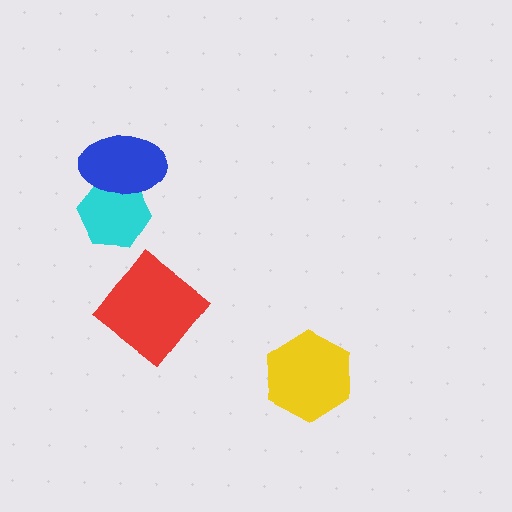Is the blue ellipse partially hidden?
No, no other shape covers it.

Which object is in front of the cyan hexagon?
The blue ellipse is in front of the cyan hexagon.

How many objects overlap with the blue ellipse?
1 object overlaps with the blue ellipse.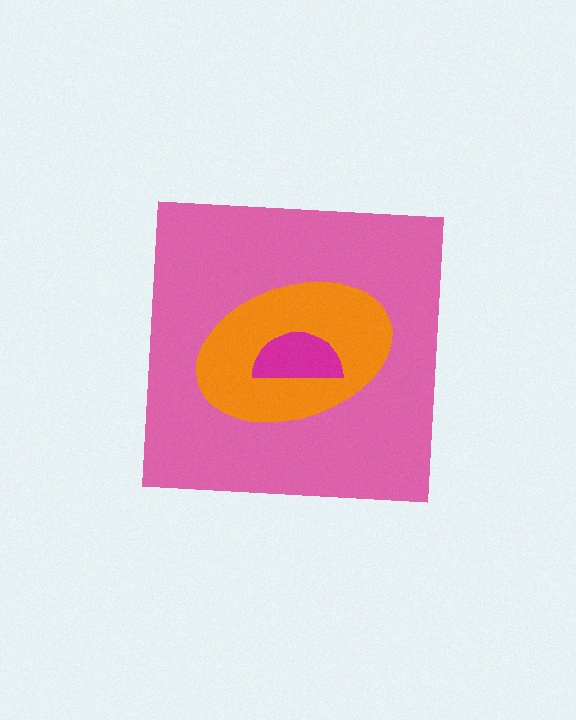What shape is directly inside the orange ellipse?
The magenta semicircle.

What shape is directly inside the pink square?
The orange ellipse.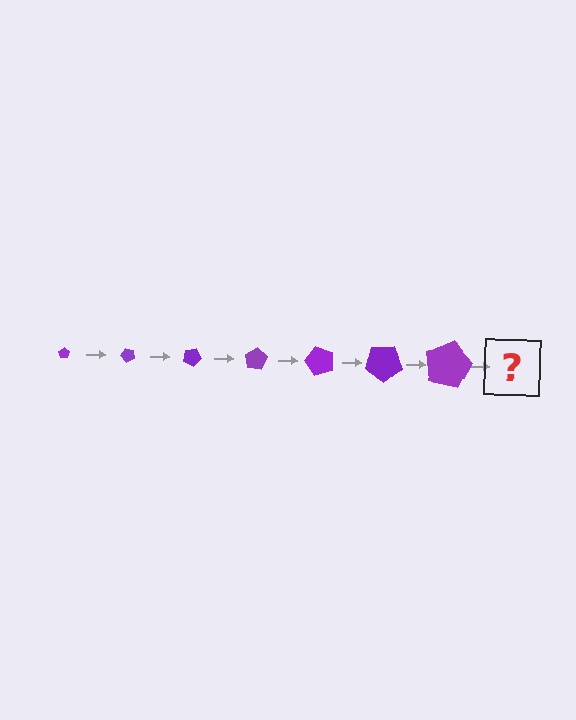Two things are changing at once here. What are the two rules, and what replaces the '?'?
The two rules are that the pentagon grows larger each step and it rotates 50 degrees each step. The '?' should be a pentagon, larger than the previous one and rotated 350 degrees from the start.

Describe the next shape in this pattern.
It should be a pentagon, larger than the previous one and rotated 350 degrees from the start.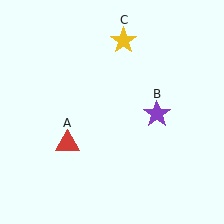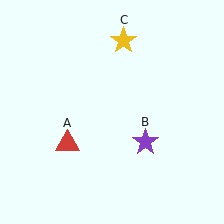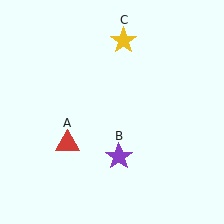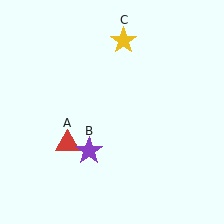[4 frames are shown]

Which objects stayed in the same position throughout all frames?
Red triangle (object A) and yellow star (object C) remained stationary.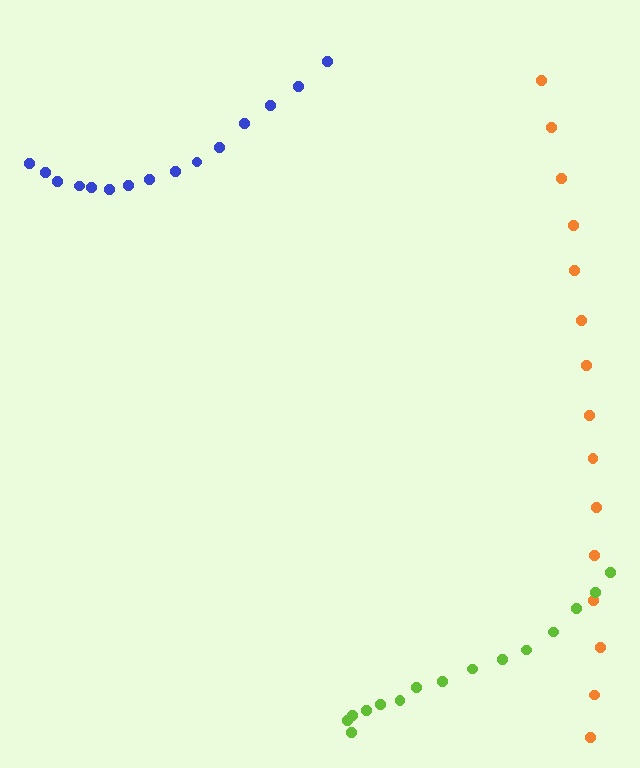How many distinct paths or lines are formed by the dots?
There are 3 distinct paths.